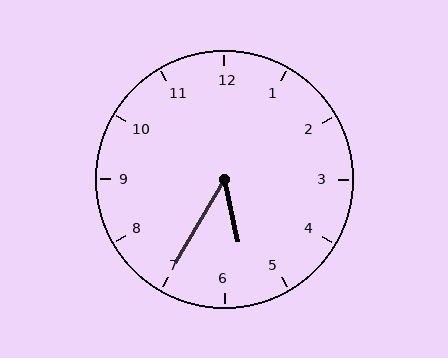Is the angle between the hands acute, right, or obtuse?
It is acute.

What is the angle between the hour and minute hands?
Approximately 42 degrees.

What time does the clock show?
5:35.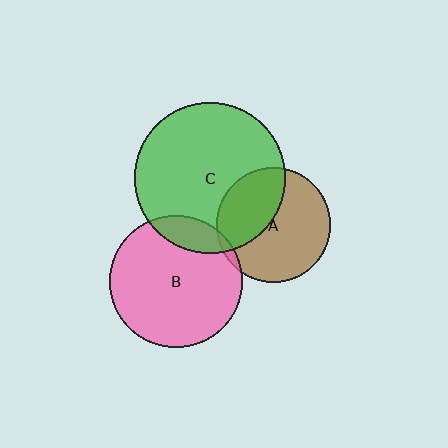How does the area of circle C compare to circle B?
Approximately 1.3 times.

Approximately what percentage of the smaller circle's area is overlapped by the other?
Approximately 15%.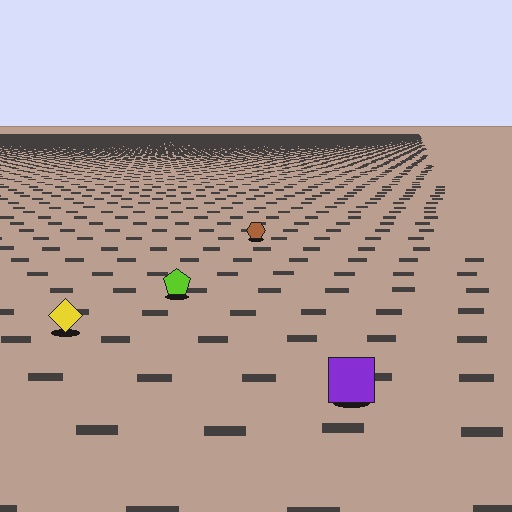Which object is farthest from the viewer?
The brown hexagon is farthest from the viewer. It appears smaller and the ground texture around it is denser.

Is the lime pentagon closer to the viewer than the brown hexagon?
Yes. The lime pentagon is closer — you can tell from the texture gradient: the ground texture is coarser near it.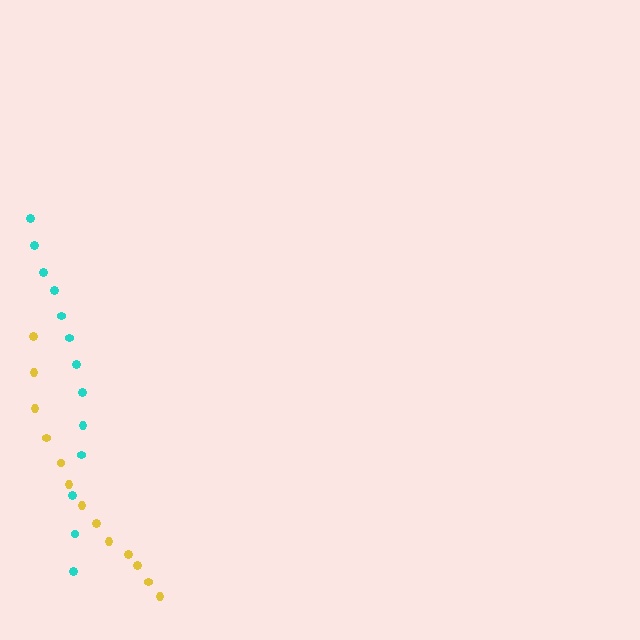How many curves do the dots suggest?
There are 2 distinct paths.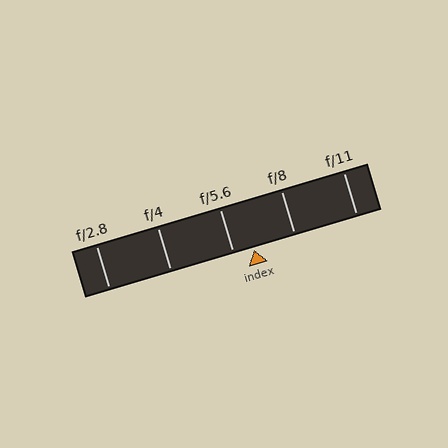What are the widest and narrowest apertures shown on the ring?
The widest aperture shown is f/2.8 and the narrowest is f/11.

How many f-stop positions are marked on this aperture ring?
There are 5 f-stop positions marked.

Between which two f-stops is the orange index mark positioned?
The index mark is between f/5.6 and f/8.